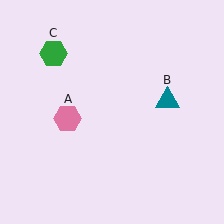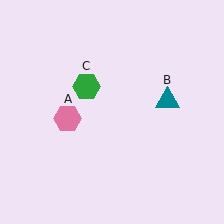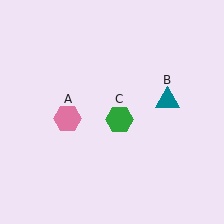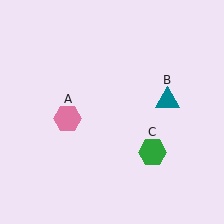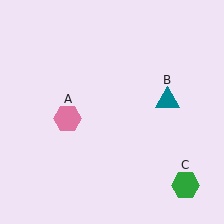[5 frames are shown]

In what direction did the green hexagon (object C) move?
The green hexagon (object C) moved down and to the right.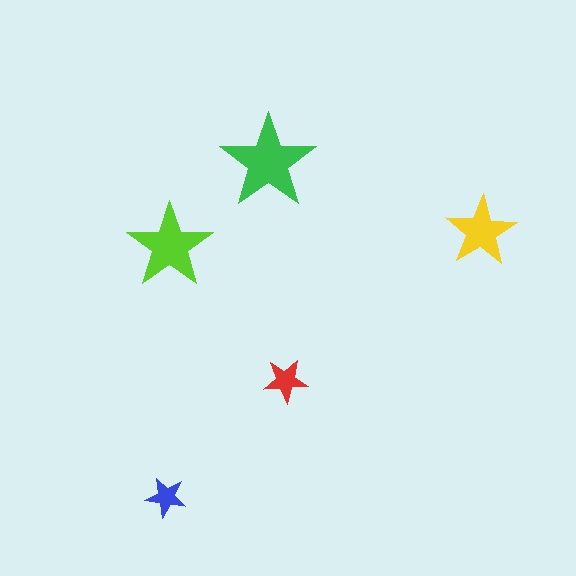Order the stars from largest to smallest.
the green one, the lime one, the yellow one, the red one, the blue one.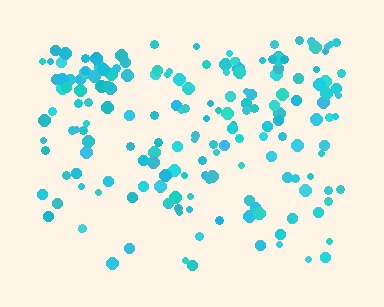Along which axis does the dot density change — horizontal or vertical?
Vertical.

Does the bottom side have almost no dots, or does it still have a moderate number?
Still a moderate number, just noticeably fewer than the top.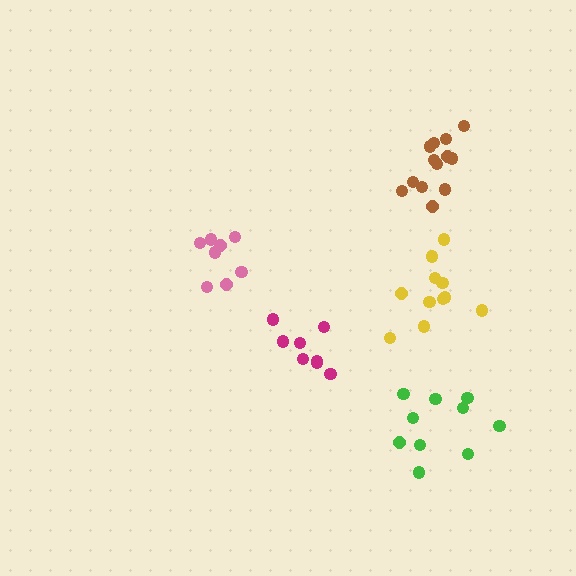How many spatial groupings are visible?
There are 5 spatial groupings.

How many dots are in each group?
Group 1: 13 dots, Group 2: 8 dots, Group 3: 10 dots, Group 4: 8 dots, Group 5: 11 dots (50 total).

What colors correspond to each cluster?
The clusters are colored: brown, pink, green, magenta, yellow.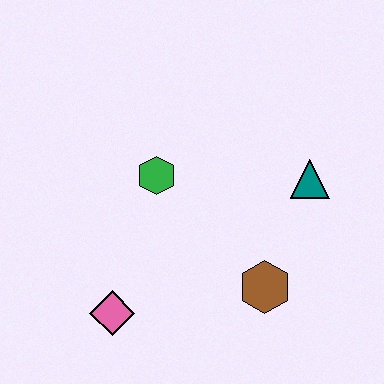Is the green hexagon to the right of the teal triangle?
No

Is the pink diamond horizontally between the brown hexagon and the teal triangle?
No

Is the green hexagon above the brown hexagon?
Yes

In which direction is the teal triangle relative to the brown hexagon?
The teal triangle is above the brown hexagon.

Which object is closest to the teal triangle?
The brown hexagon is closest to the teal triangle.